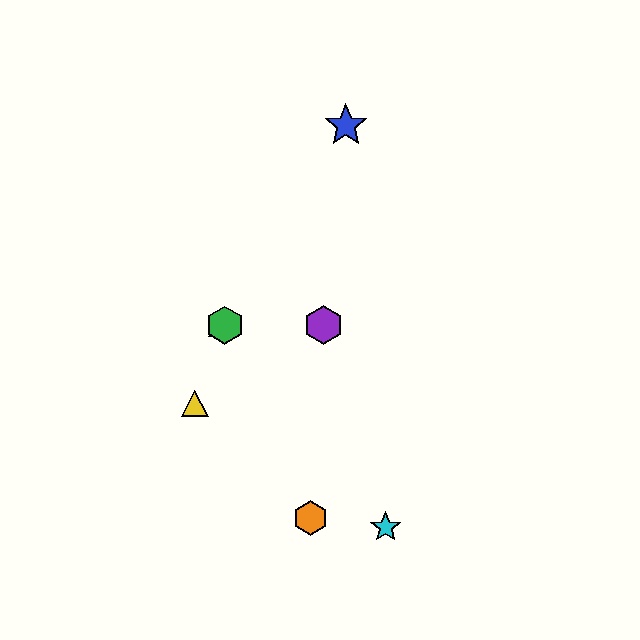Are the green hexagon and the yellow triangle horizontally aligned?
No, the green hexagon is at y≈325 and the yellow triangle is at y≈404.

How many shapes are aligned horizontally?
3 shapes (the red triangle, the green hexagon, the purple hexagon) are aligned horizontally.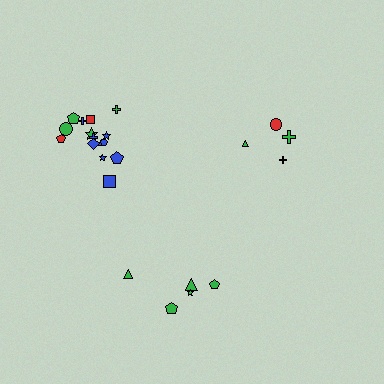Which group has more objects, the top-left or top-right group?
The top-left group.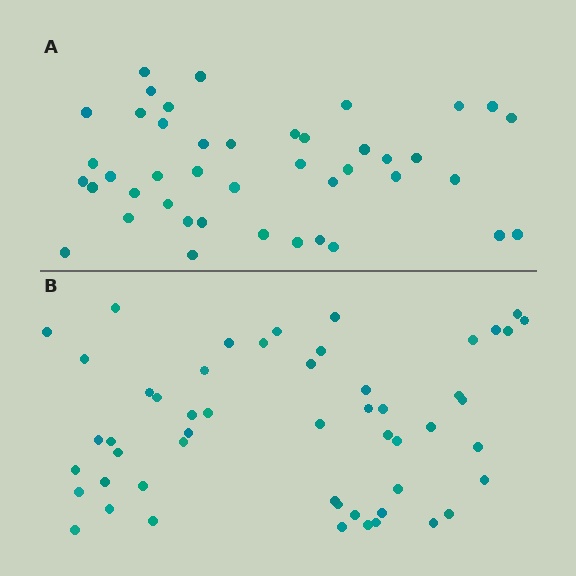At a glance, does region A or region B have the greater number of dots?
Region B (the bottom region) has more dots.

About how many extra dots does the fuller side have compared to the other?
Region B has roughly 8 or so more dots than region A.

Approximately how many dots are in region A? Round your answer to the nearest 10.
About 40 dots. (The exact count is 43, which rounds to 40.)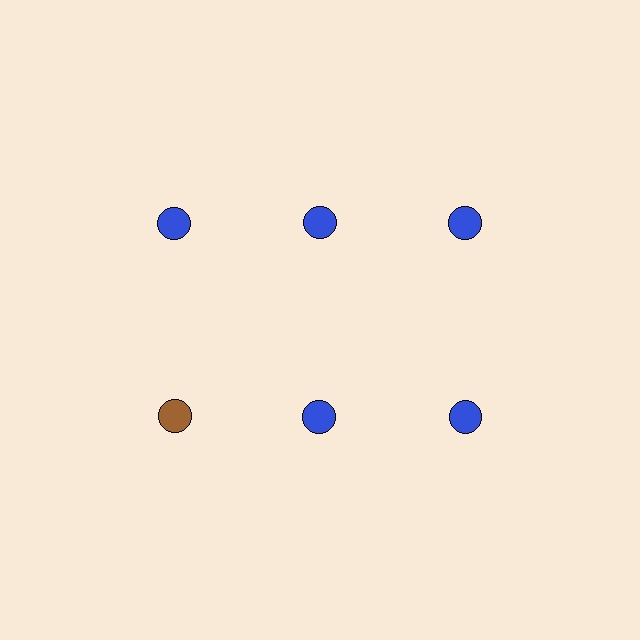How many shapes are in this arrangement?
There are 6 shapes arranged in a grid pattern.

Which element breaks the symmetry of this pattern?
The brown circle in the second row, leftmost column breaks the symmetry. All other shapes are blue circles.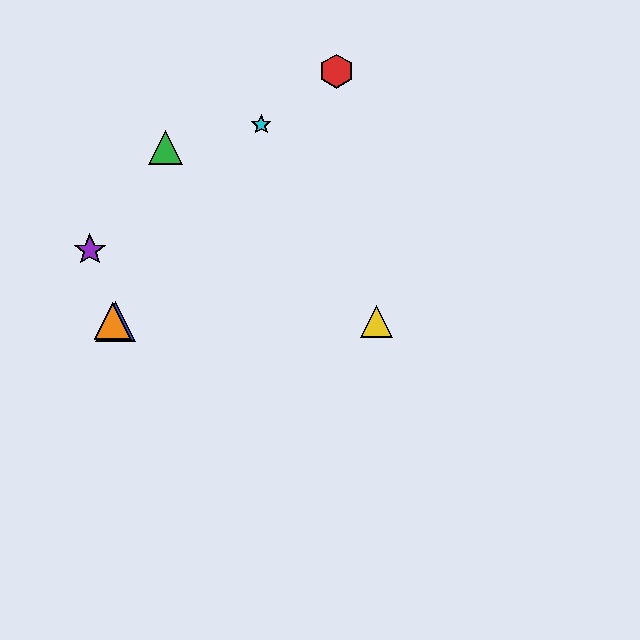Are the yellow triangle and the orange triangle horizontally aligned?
Yes, both are at y≈321.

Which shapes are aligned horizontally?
The blue triangle, the yellow triangle, the orange triangle are aligned horizontally.